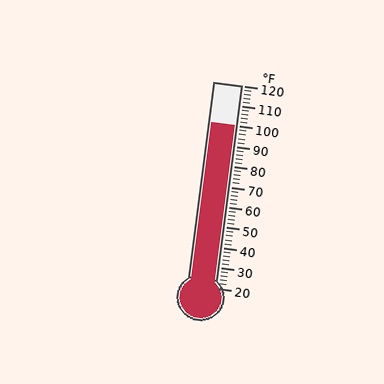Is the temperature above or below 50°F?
The temperature is above 50°F.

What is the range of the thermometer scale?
The thermometer scale ranges from 20°F to 120°F.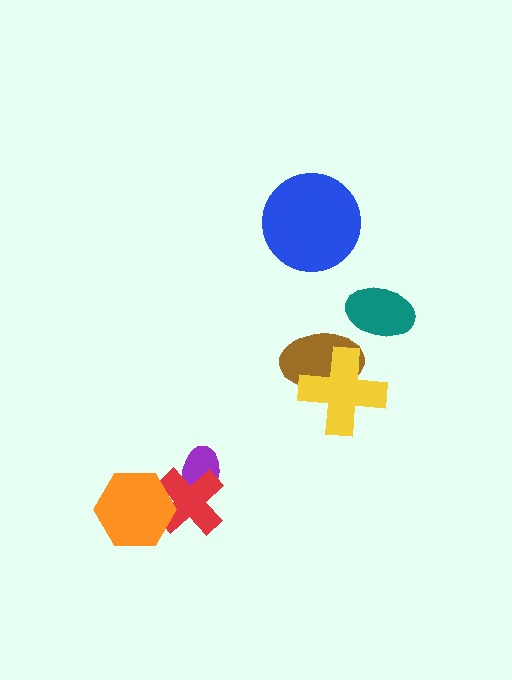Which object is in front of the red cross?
The orange hexagon is in front of the red cross.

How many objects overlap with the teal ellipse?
0 objects overlap with the teal ellipse.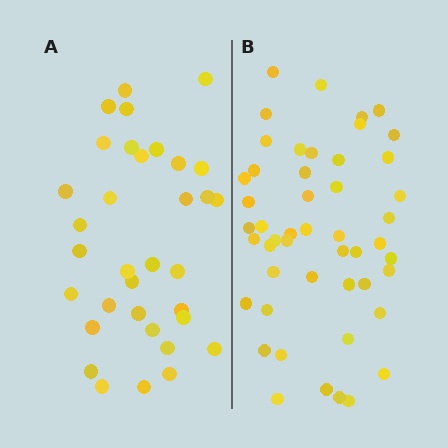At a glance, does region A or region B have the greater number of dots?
Region B (the right region) has more dots.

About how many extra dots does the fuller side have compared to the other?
Region B has approximately 15 more dots than region A.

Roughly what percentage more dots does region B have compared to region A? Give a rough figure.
About 45% more.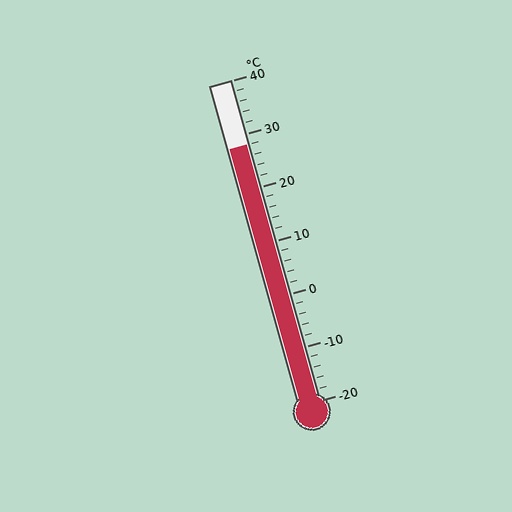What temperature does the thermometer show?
The thermometer shows approximately 28°C.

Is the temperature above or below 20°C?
The temperature is above 20°C.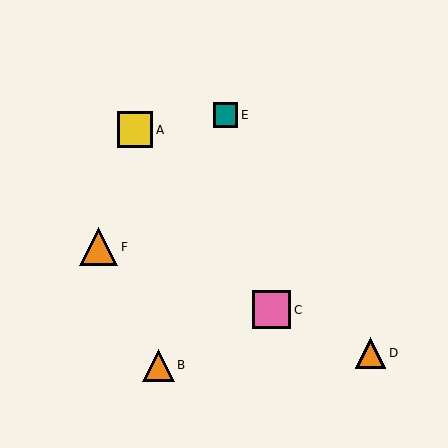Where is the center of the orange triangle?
The center of the orange triangle is at (370, 353).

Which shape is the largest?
The pink square (labeled C) is the largest.